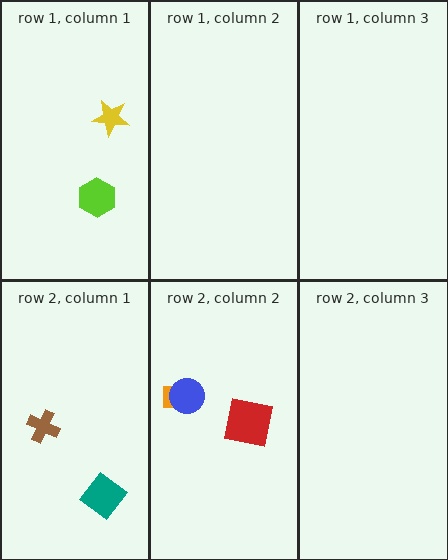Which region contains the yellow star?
The row 1, column 1 region.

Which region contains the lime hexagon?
The row 1, column 1 region.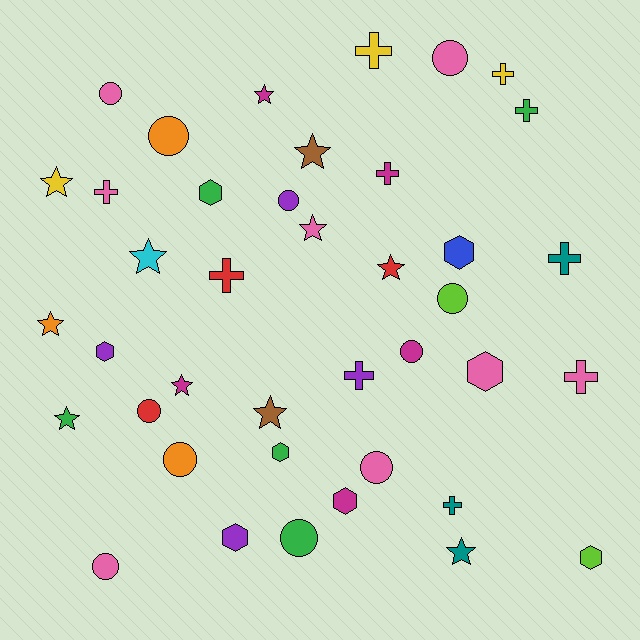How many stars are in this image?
There are 11 stars.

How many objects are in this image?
There are 40 objects.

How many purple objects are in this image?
There are 4 purple objects.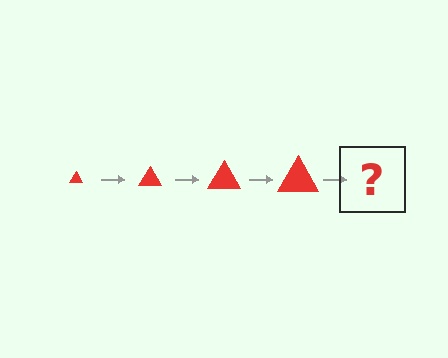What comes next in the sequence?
The next element should be a red triangle, larger than the previous one.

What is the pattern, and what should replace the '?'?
The pattern is that the triangle gets progressively larger each step. The '?' should be a red triangle, larger than the previous one.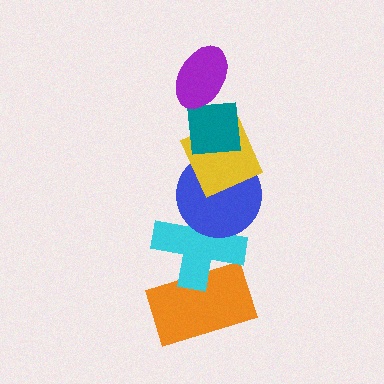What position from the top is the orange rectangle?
The orange rectangle is 6th from the top.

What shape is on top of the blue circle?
The yellow diamond is on top of the blue circle.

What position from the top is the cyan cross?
The cyan cross is 5th from the top.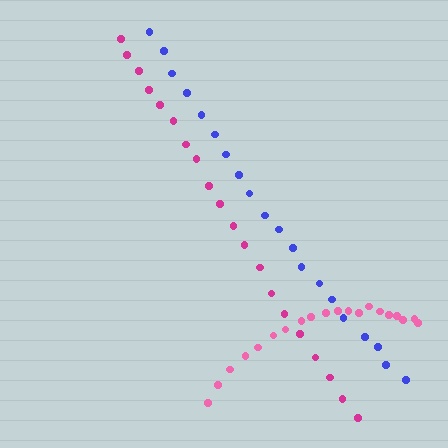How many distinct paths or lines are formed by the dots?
There are 3 distinct paths.